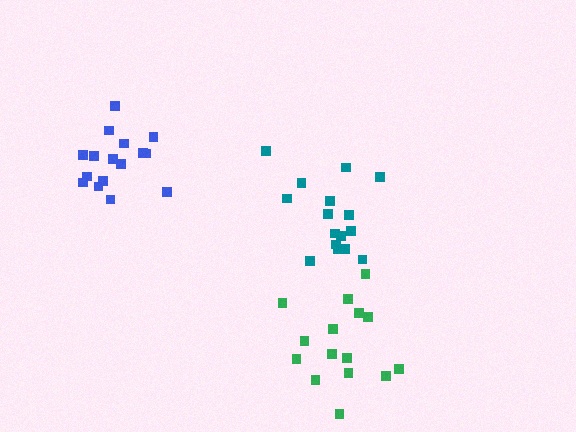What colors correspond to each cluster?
The clusters are colored: blue, teal, green.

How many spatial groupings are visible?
There are 3 spatial groupings.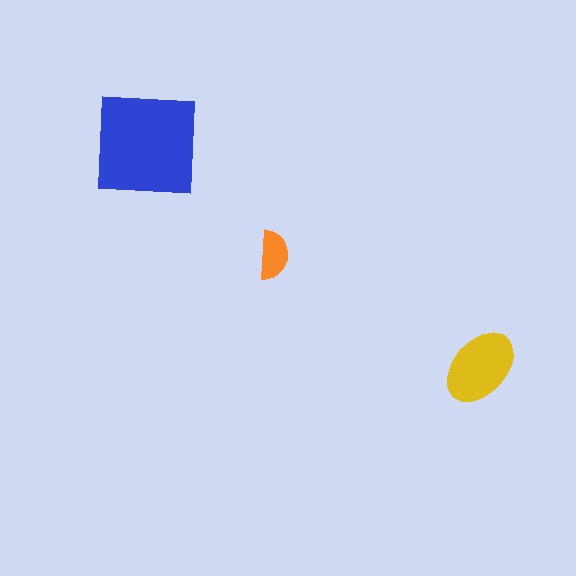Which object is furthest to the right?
The yellow ellipse is rightmost.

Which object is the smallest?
The orange semicircle.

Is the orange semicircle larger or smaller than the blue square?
Smaller.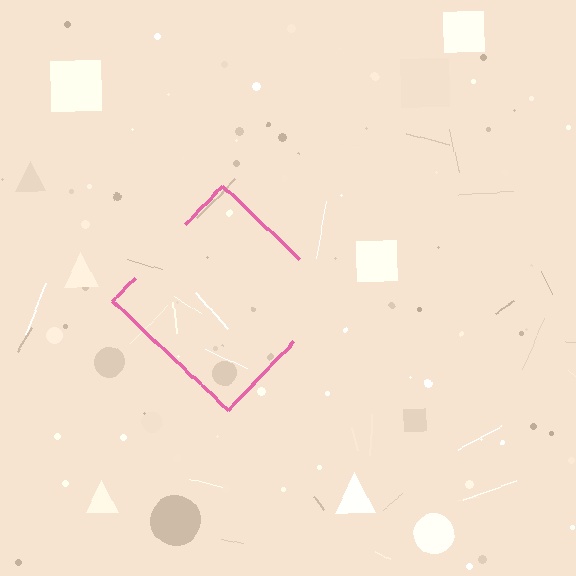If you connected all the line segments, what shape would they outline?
They would outline a diamond.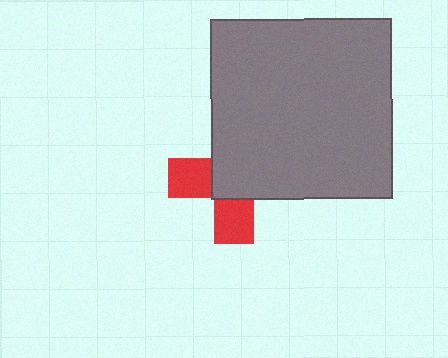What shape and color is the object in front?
The object in front is a gray square.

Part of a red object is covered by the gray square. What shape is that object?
It is a cross.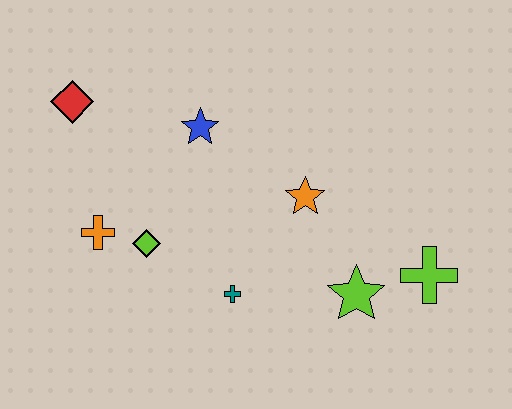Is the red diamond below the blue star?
No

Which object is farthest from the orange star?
The red diamond is farthest from the orange star.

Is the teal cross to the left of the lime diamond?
No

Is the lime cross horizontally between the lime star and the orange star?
No